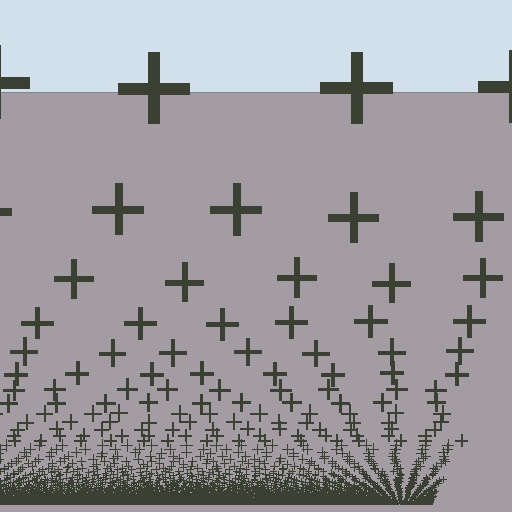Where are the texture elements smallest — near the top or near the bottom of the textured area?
Near the bottom.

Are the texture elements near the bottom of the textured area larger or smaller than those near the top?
Smaller. The gradient is inverted — elements near the bottom are smaller and denser.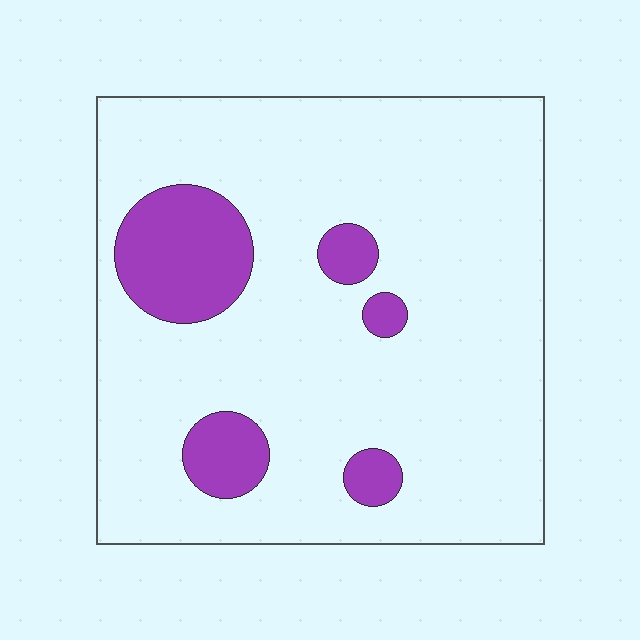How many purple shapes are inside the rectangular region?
5.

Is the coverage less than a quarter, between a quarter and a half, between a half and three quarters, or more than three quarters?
Less than a quarter.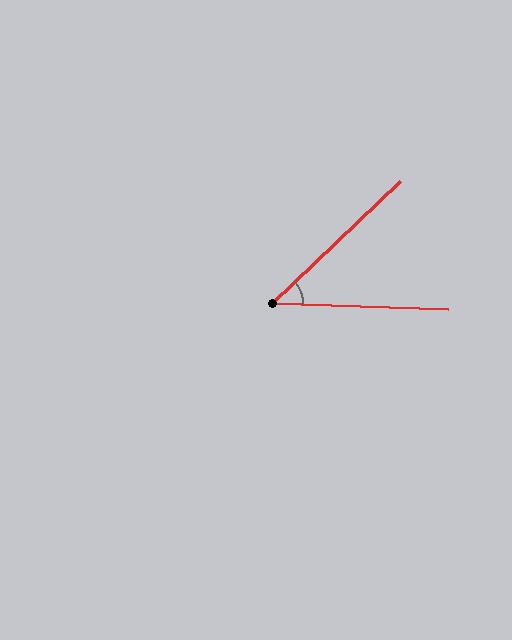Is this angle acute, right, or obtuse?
It is acute.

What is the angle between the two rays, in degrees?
Approximately 45 degrees.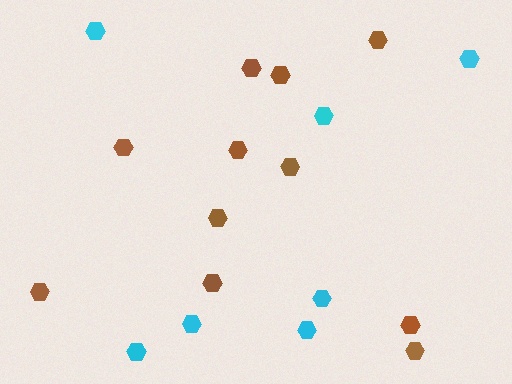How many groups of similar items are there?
There are 2 groups: one group of cyan hexagons (7) and one group of brown hexagons (11).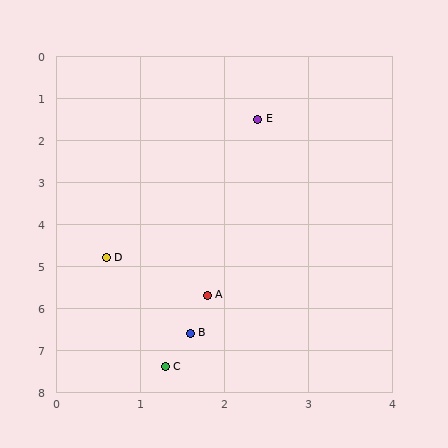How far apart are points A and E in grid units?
Points A and E are about 4.2 grid units apart.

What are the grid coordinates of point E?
Point E is at approximately (2.4, 1.5).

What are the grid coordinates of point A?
Point A is at approximately (1.8, 5.7).